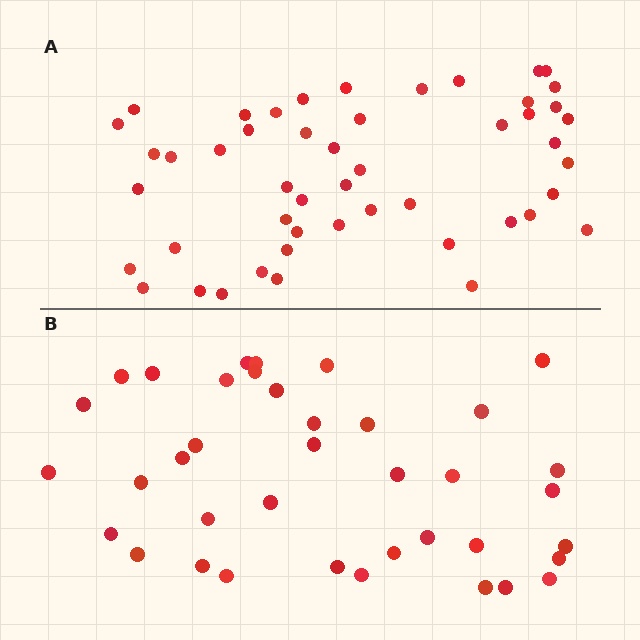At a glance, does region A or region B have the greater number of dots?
Region A (the top region) has more dots.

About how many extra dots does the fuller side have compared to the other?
Region A has roughly 12 or so more dots than region B.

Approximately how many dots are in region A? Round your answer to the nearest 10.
About 50 dots. (The exact count is 49, which rounds to 50.)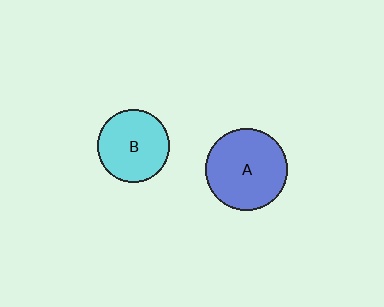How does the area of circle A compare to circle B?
Approximately 1.3 times.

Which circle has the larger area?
Circle A (blue).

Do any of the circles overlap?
No, none of the circles overlap.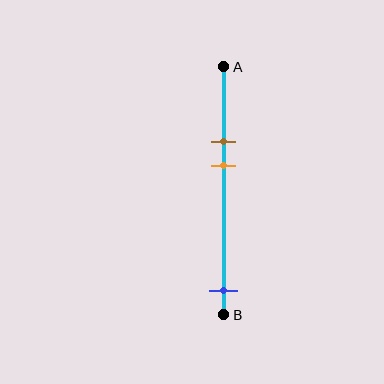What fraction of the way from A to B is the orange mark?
The orange mark is approximately 40% (0.4) of the way from A to B.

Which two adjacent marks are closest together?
The brown and orange marks are the closest adjacent pair.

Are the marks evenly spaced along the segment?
No, the marks are not evenly spaced.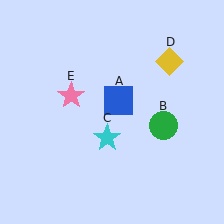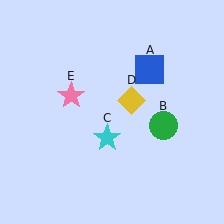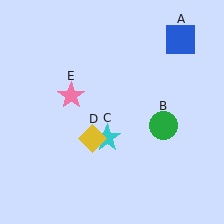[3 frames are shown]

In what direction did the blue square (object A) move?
The blue square (object A) moved up and to the right.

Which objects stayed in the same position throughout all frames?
Green circle (object B) and cyan star (object C) and pink star (object E) remained stationary.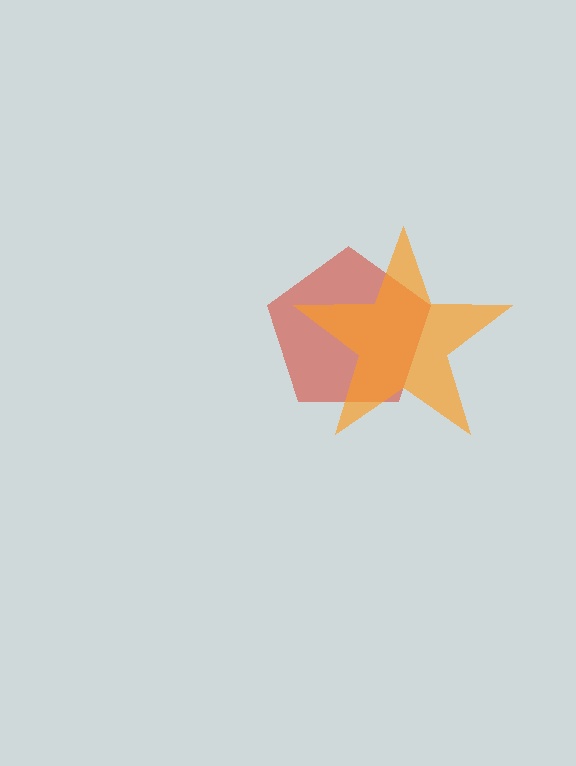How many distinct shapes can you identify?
There are 2 distinct shapes: a red pentagon, an orange star.